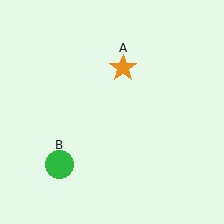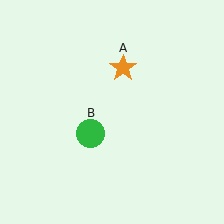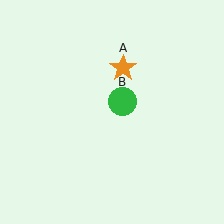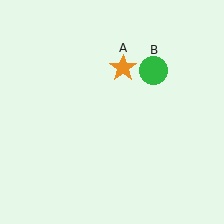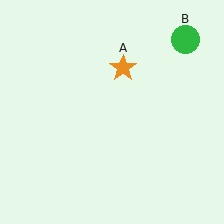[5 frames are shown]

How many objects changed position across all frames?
1 object changed position: green circle (object B).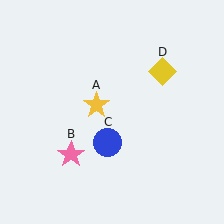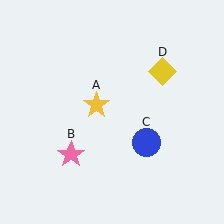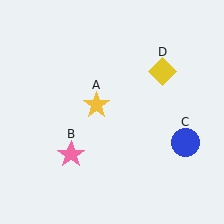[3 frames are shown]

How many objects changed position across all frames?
1 object changed position: blue circle (object C).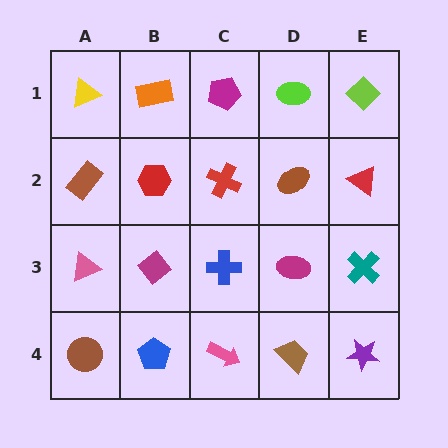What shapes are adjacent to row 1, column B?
A red hexagon (row 2, column B), a yellow triangle (row 1, column A), a magenta pentagon (row 1, column C).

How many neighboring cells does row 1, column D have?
3.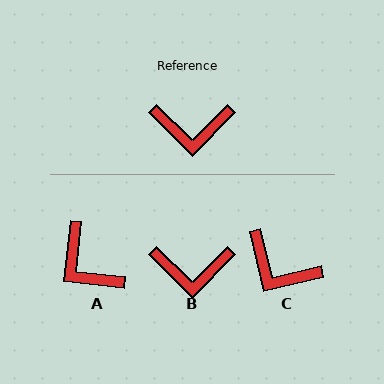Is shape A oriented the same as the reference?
No, it is off by about 51 degrees.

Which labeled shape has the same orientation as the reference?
B.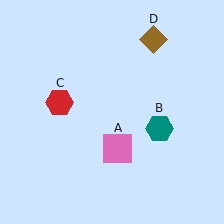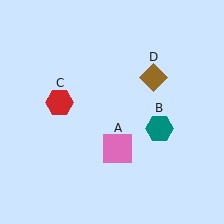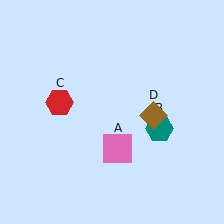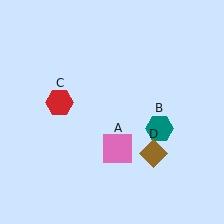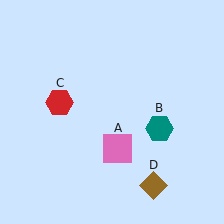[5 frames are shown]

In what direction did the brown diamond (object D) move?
The brown diamond (object D) moved down.